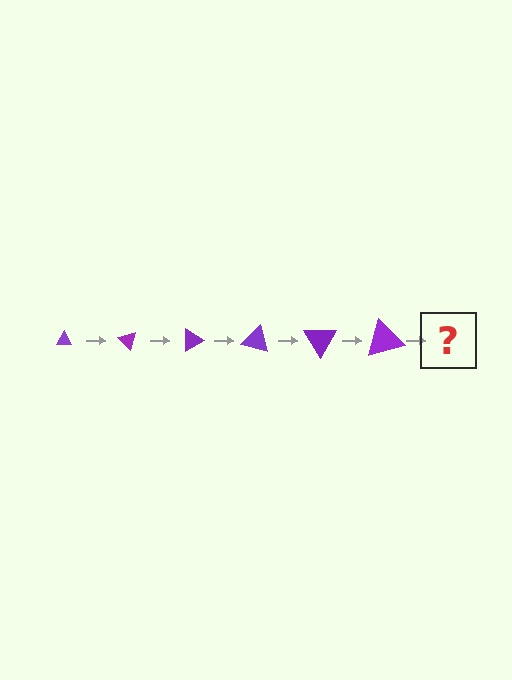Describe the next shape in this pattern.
It should be a triangle, larger than the previous one and rotated 270 degrees from the start.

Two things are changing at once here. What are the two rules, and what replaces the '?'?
The two rules are that the triangle grows larger each step and it rotates 45 degrees each step. The '?' should be a triangle, larger than the previous one and rotated 270 degrees from the start.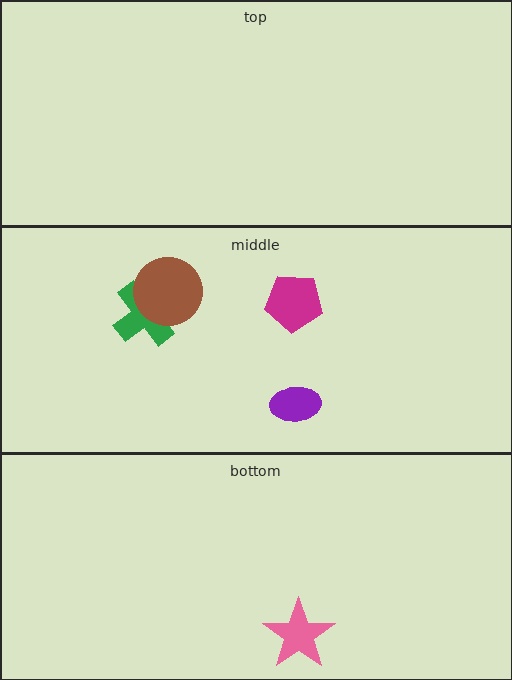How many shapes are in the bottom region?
1.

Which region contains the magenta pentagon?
The middle region.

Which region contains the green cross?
The middle region.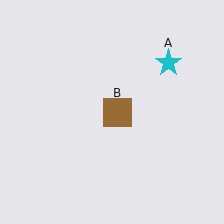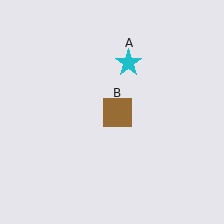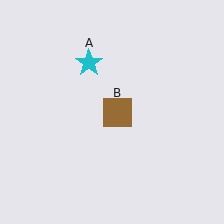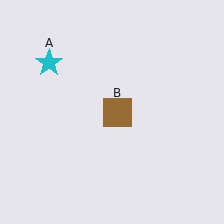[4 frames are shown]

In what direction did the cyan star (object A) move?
The cyan star (object A) moved left.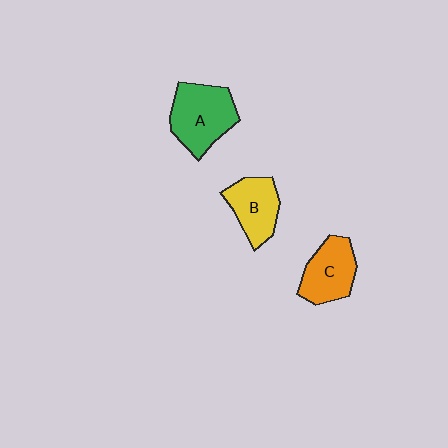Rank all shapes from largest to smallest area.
From largest to smallest: A (green), C (orange), B (yellow).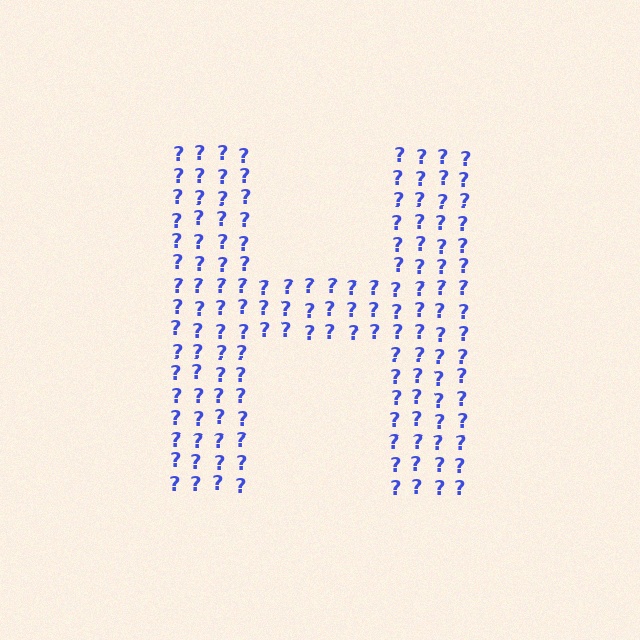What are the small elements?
The small elements are question marks.